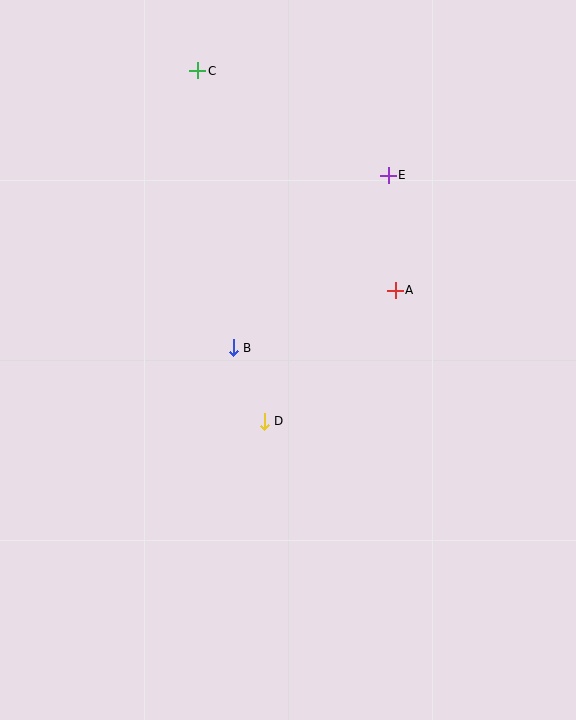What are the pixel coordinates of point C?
Point C is at (198, 71).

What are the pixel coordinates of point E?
Point E is at (388, 175).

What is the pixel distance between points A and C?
The distance between A and C is 295 pixels.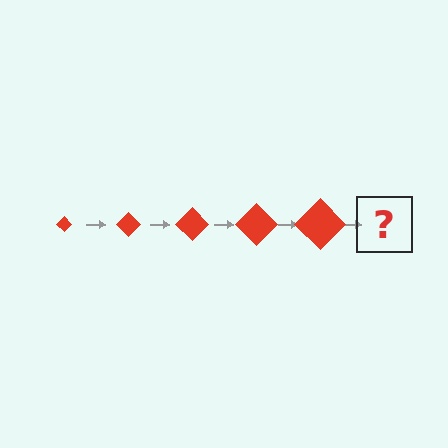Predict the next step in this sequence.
The next step is a red diamond, larger than the previous one.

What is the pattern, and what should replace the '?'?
The pattern is that the diamond gets progressively larger each step. The '?' should be a red diamond, larger than the previous one.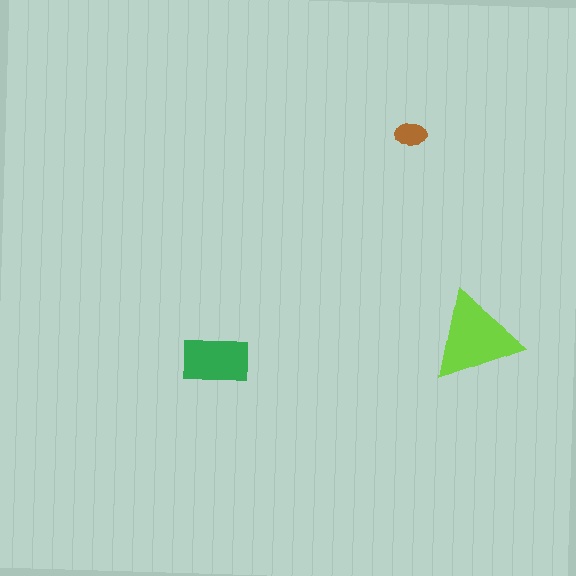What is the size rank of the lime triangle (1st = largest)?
1st.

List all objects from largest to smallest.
The lime triangle, the green rectangle, the brown ellipse.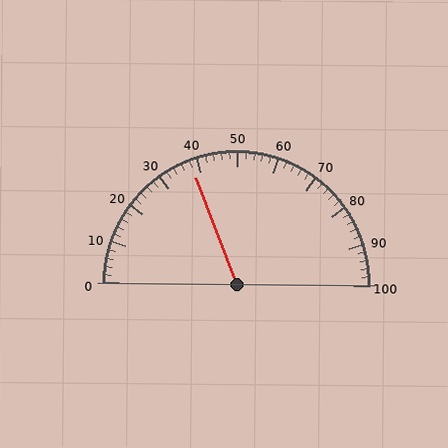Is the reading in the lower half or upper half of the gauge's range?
The reading is in the lower half of the range (0 to 100).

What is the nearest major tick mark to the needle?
The nearest major tick mark is 40.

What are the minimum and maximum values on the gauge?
The gauge ranges from 0 to 100.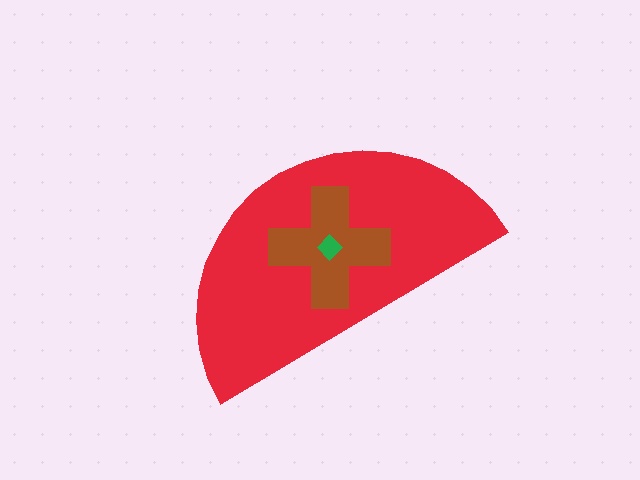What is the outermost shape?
The red semicircle.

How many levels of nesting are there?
3.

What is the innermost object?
The green diamond.